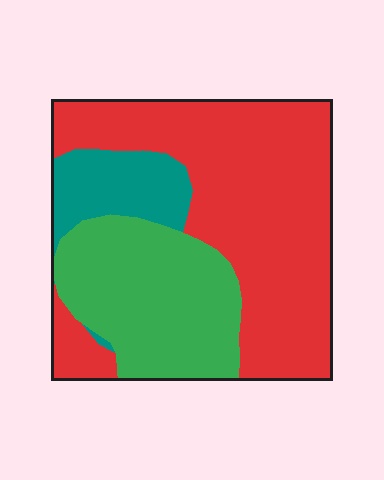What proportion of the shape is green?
Green takes up about one third (1/3) of the shape.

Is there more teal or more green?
Green.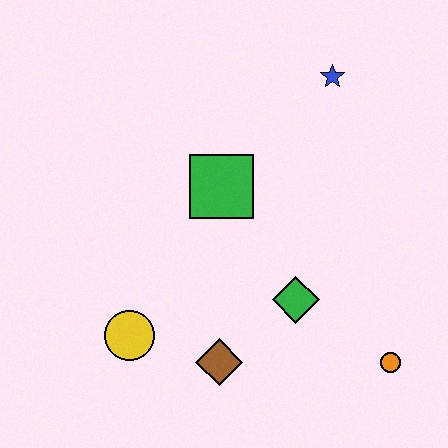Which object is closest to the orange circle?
The green diamond is closest to the orange circle.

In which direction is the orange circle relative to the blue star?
The orange circle is below the blue star.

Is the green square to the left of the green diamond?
Yes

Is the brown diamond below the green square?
Yes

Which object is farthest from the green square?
The orange circle is farthest from the green square.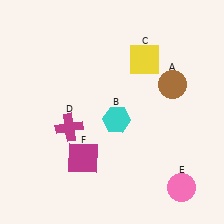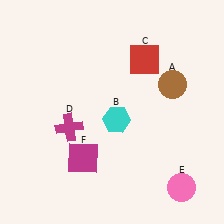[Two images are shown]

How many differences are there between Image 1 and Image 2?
There is 1 difference between the two images.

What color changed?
The square (C) changed from yellow in Image 1 to red in Image 2.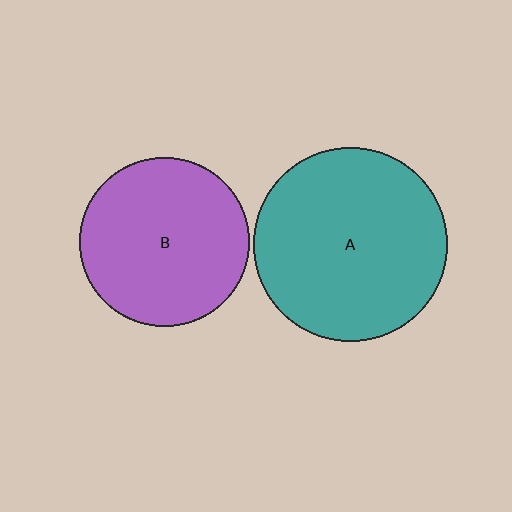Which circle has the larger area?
Circle A (teal).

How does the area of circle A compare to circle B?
Approximately 1.3 times.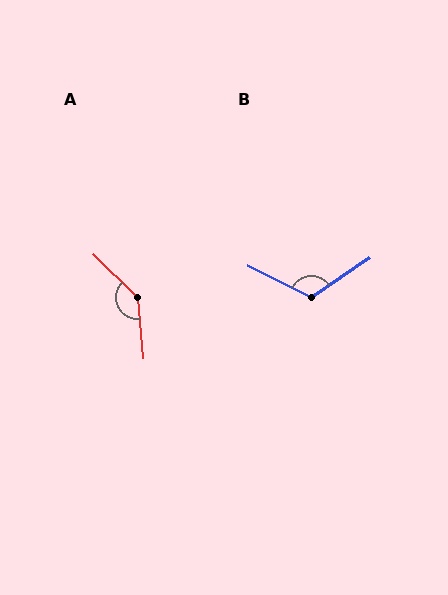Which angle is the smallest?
B, at approximately 119 degrees.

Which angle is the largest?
A, at approximately 140 degrees.